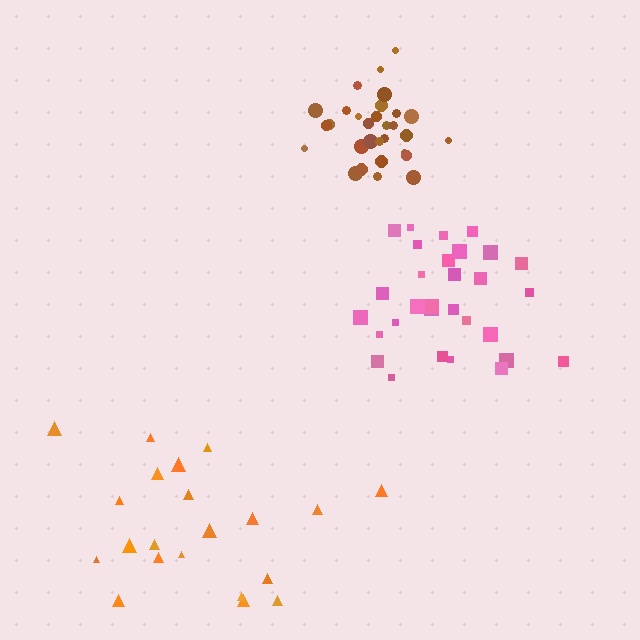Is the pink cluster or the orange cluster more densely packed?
Pink.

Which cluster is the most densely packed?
Brown.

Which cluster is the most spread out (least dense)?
Orange.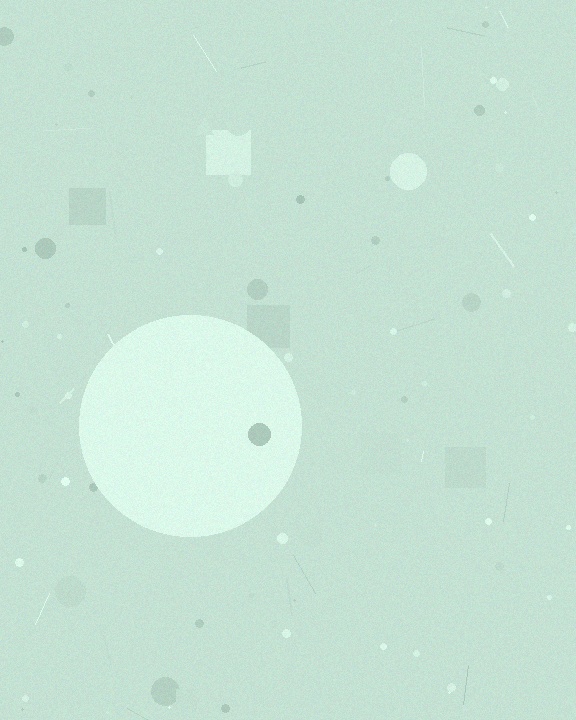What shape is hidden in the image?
A circle is hidden in the image.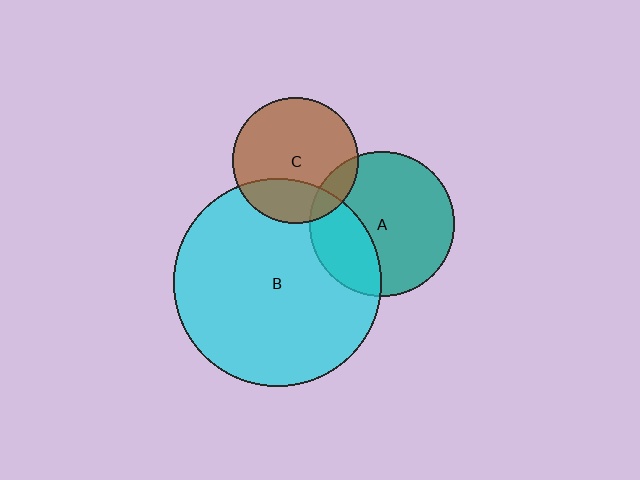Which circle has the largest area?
Circle B (cyan).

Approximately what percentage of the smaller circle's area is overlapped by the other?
Approximately 25%.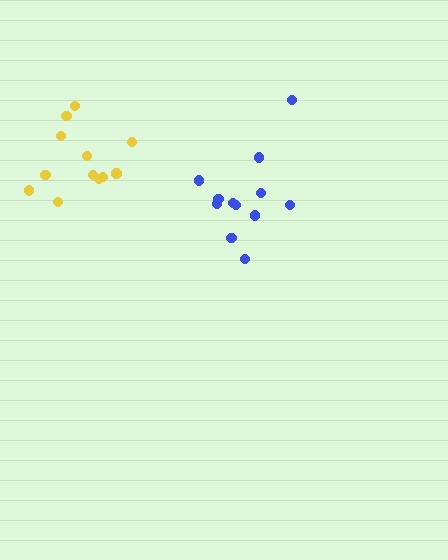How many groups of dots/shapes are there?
There are 2 groups.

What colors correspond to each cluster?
The clusters are colored: yellow, blue.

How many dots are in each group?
Group 1: 12 dots, Group 2: 12 dots (24 total).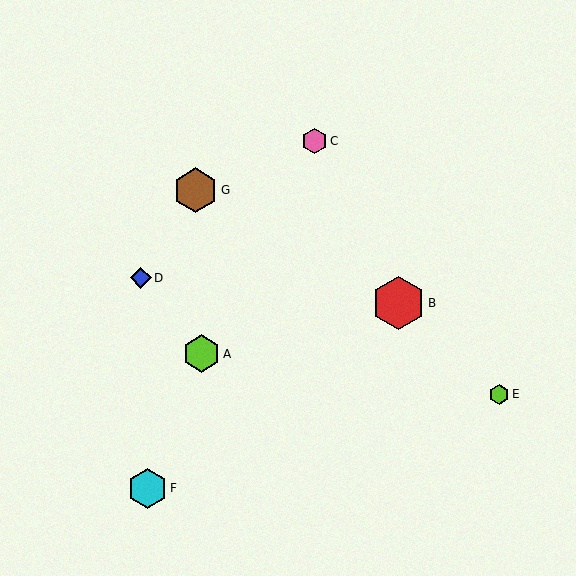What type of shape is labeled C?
Shape C is a pink hexagon.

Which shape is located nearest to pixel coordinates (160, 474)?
The cyan hexagon (labeled F) at (148, 488) is nearest to that location.